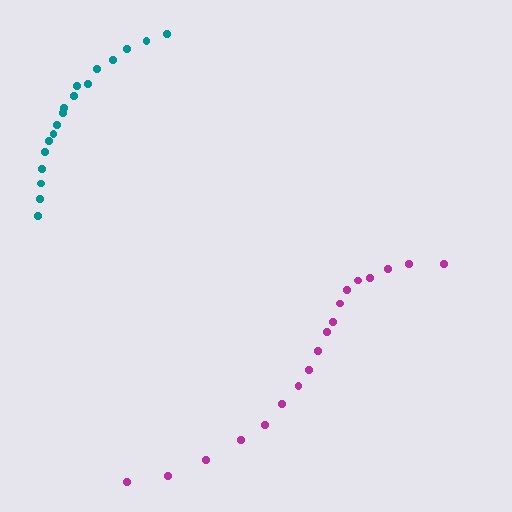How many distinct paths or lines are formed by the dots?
There are 2 distinct paths.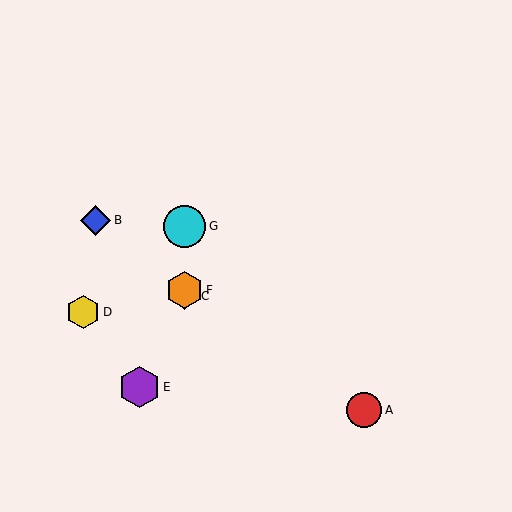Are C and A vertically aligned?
No, C is at x≈185 and A is at x≈364.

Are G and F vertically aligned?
Yes, both are at x≈185.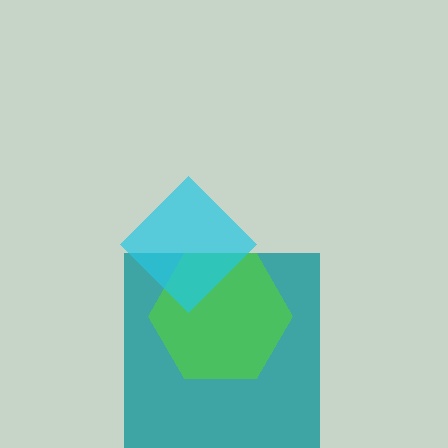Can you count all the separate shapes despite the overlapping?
Yes, there are 3 separate shapes.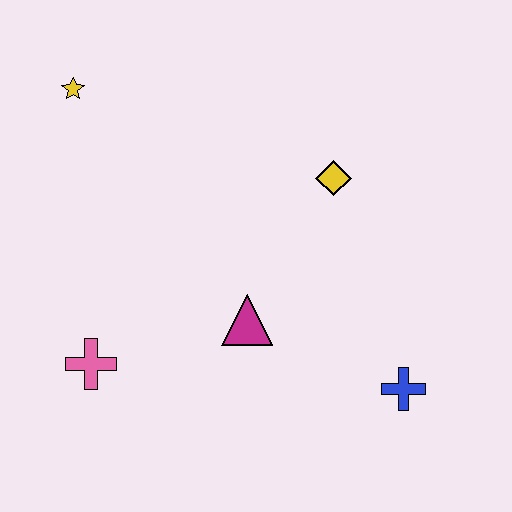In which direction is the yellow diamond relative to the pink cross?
The yellow diamond is to the right of the pink cross.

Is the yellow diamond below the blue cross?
No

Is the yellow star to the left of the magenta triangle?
Yes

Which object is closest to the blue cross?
The magenta triangle is closest to the blue cross.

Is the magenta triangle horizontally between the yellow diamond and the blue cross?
No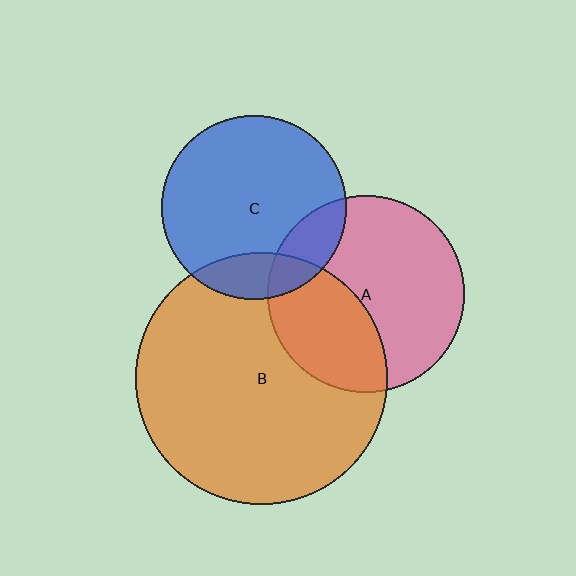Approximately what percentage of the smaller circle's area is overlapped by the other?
Approximately 15%.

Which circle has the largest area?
Circle B (orange).